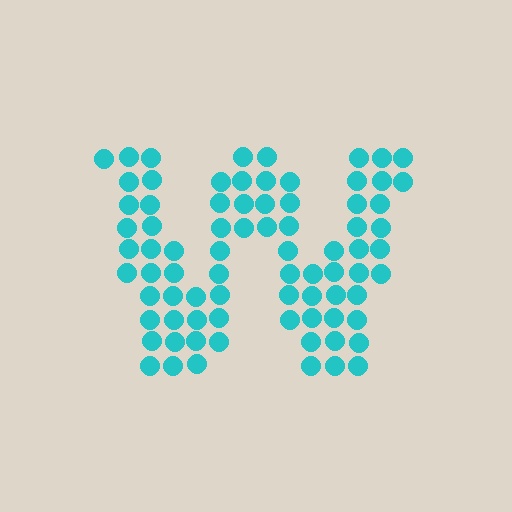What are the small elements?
The small elements are circles.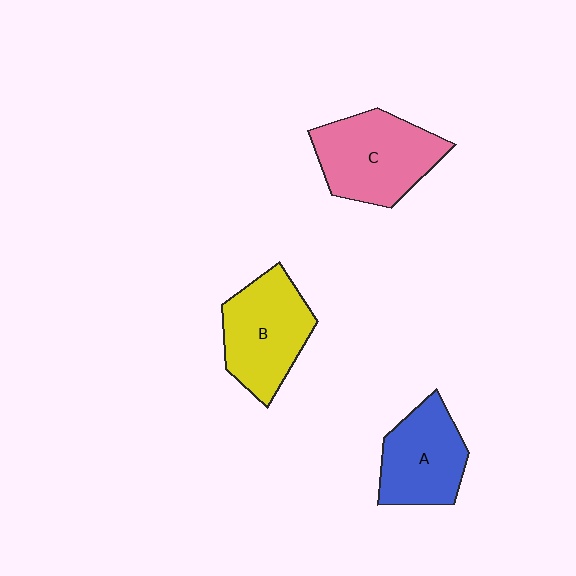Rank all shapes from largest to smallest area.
From largest to smallest: C (pink), B (yellow), A (blue).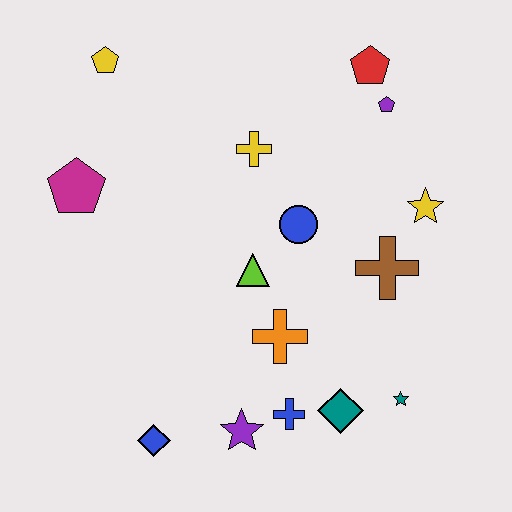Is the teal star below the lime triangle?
Yes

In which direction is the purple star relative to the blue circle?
The purple star is below the blue circle.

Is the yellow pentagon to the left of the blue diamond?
Yes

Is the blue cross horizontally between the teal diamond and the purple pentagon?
No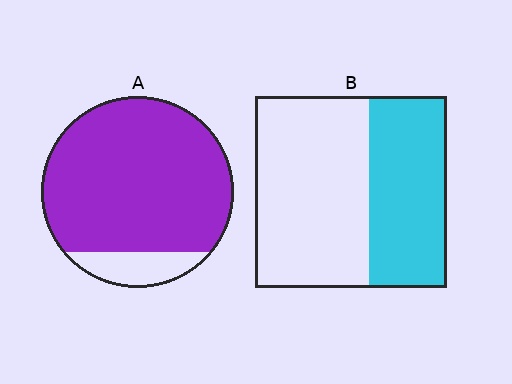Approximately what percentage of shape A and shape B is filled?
A is approximately 85% and B is approximately 40%.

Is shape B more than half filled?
No.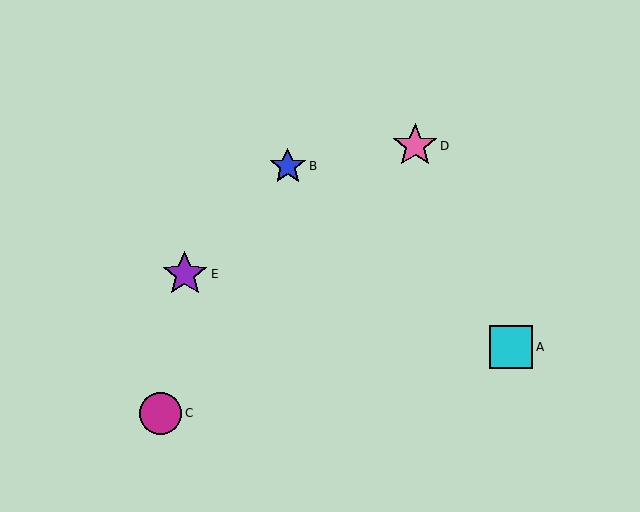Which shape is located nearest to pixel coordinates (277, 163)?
The blue star (labeled B) at (288, 166) is nearest to that location.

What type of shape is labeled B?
Shape B is a blue star.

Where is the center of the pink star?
The center of the pink star is at (415, 146).